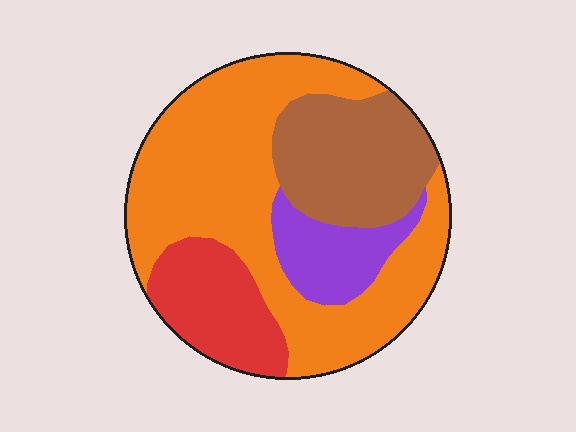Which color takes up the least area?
Purple, at roughly 10%.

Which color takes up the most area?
Orange, at roughly 50%.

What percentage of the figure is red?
Red covers about 15% of the figure.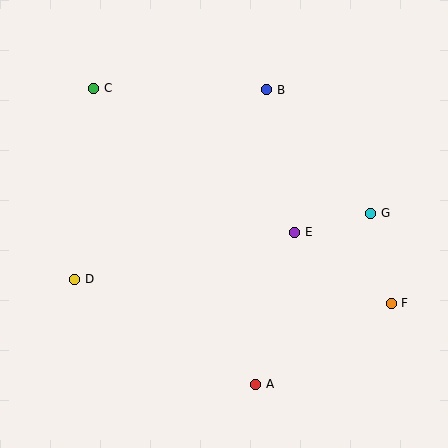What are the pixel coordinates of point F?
Point F is at (391, 303).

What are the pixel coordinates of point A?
Point A is at (256, 384).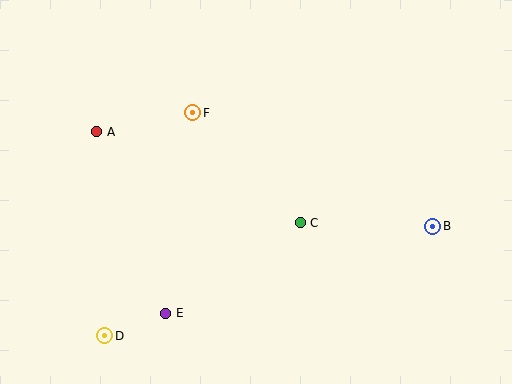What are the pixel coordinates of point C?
Point C is at (300, 223).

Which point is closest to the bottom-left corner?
Point D is closest to the bottom-left corner.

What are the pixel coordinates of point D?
Point D is at (105, 336).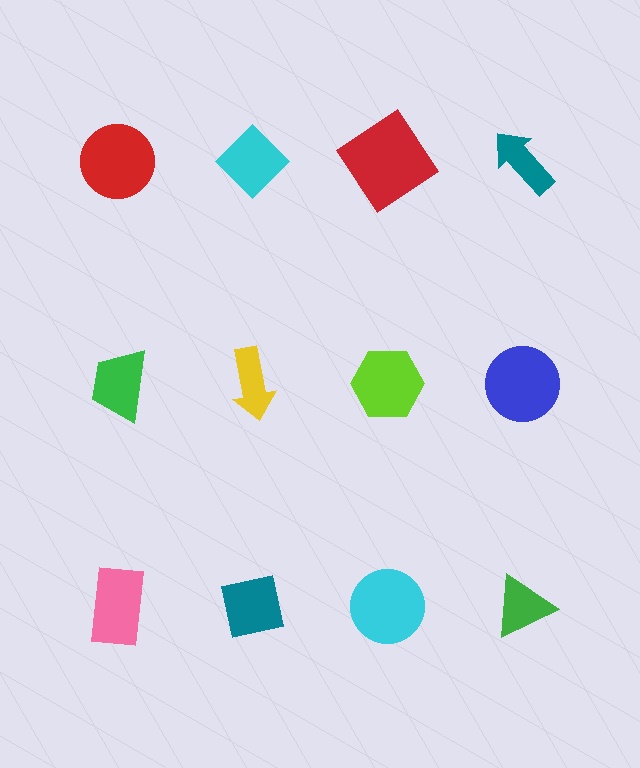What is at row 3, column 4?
A green triangle.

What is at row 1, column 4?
A teal arrow.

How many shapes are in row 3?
4 shapes.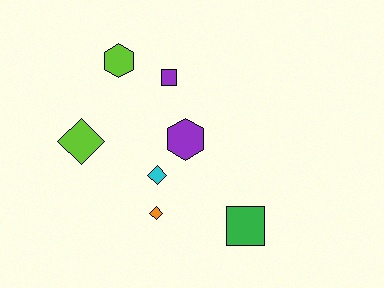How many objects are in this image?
There are 7 objects.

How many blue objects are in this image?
There are no blue objects.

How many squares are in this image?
There are 2 squares.